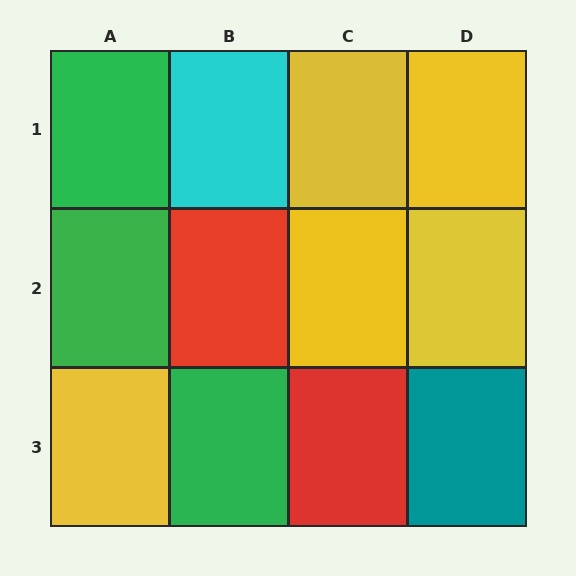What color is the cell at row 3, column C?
Red.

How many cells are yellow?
5 cells are yellow.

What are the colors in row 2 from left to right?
Green, red, yellow, yellow.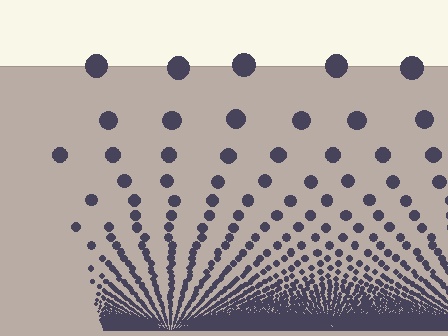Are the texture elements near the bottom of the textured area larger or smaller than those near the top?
Smaller. The gradient is inverted — elements near the bottom are smaller and denser.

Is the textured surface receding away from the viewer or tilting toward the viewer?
The surface appears to tilt toward the viewer. Texture elements get larger and sparser toward the top.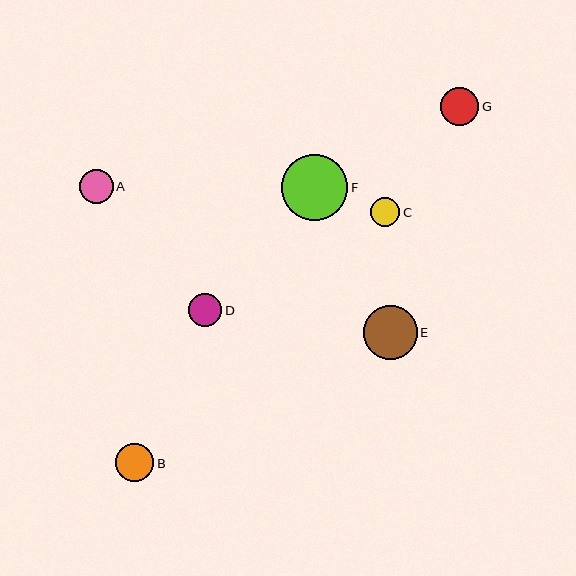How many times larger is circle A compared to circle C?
Circle A is approximately 1.2 times the size of circle C.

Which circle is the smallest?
Circle C is the smallest with a size of approximately 29 pixels.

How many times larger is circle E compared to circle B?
Circle E is approximately 1.4 times the size of circle B.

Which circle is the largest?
Circle F is the largest with a size of approximately 66 pixels.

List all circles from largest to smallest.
From largest to smallest: F, E, B, G, A, D, C.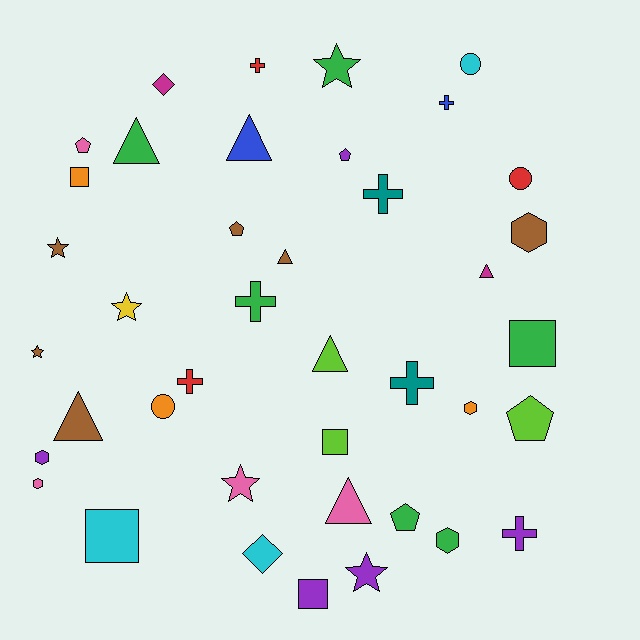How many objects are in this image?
There are 40 objects.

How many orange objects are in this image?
There are 3 orange objects.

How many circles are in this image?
There are 3 circles.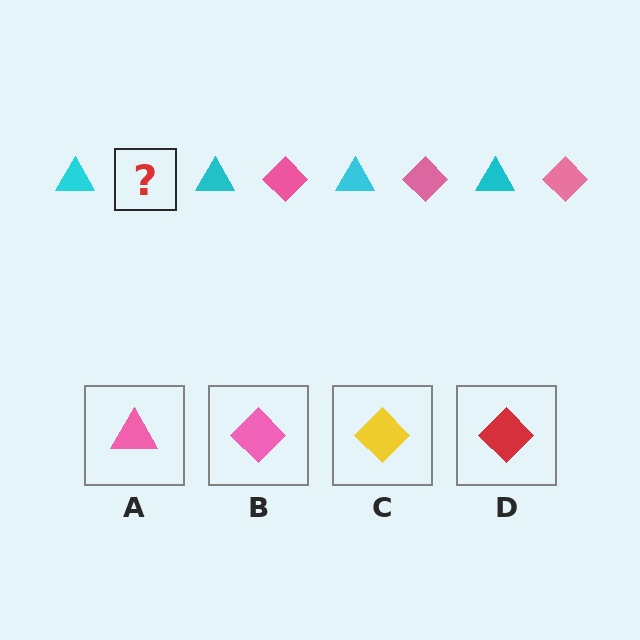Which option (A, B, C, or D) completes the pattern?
B.